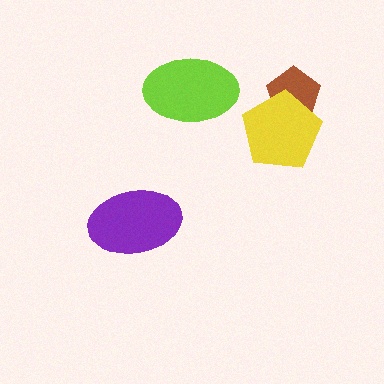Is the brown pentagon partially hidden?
Yes, it is partially covered by another shape.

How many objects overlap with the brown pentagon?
1 object overlaps with the brown pentagon.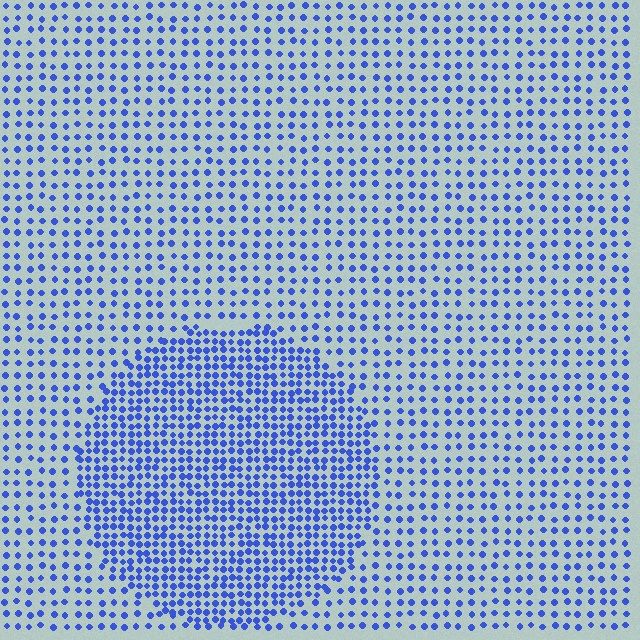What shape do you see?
I see a circle.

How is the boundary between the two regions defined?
The boundary is defined by a change in element density (approximately 2.0x ratio). All elements are the same color, size, and shape.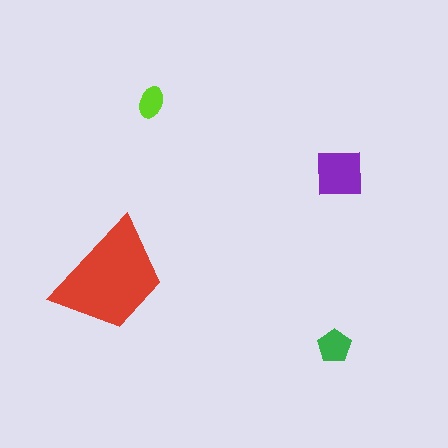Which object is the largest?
The red trapezoid.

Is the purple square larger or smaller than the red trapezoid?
Smaller.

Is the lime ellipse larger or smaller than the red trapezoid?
Smaller.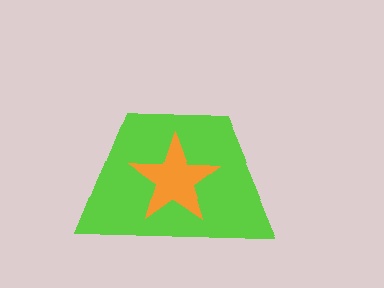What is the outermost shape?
The lime trapezoid.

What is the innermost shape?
The orange star.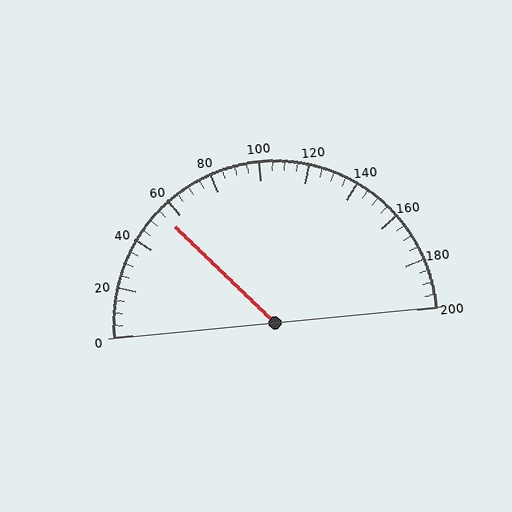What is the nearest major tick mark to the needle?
The nearest major tick mark is 60.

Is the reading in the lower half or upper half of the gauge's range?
The reading is in the lower half of the range (0 to 200).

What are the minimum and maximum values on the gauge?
The gauge ranges from 0 to 200.